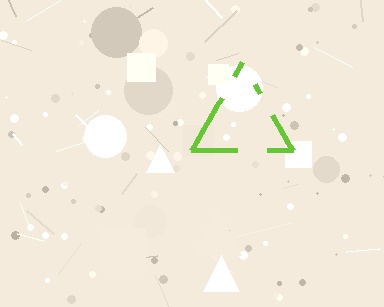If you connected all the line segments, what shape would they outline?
They would outline a triangle.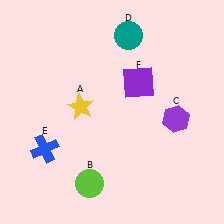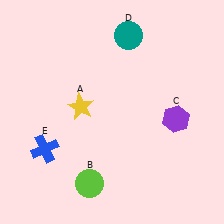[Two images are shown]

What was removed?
The purple square (F) was removed in Image 2.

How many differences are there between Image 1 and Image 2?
There is 1 difference between the two images.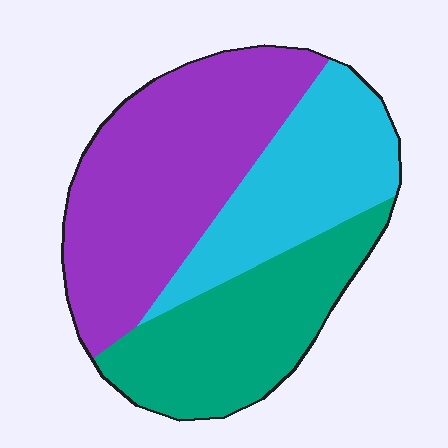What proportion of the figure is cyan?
Cyan covers around 25% of the figure.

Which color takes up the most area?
Purple, at roughly 45%.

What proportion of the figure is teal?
Teal covers roughly 30% of the figure.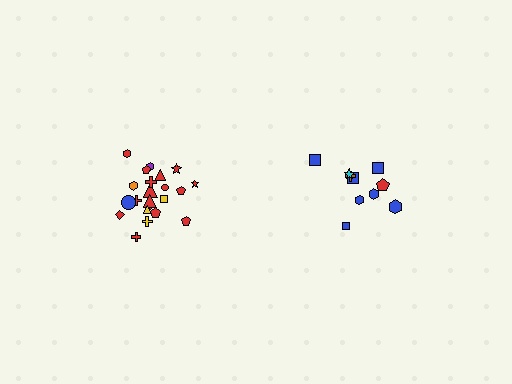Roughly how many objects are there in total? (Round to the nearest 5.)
Roughly 30 objects in total.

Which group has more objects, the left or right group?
The left group.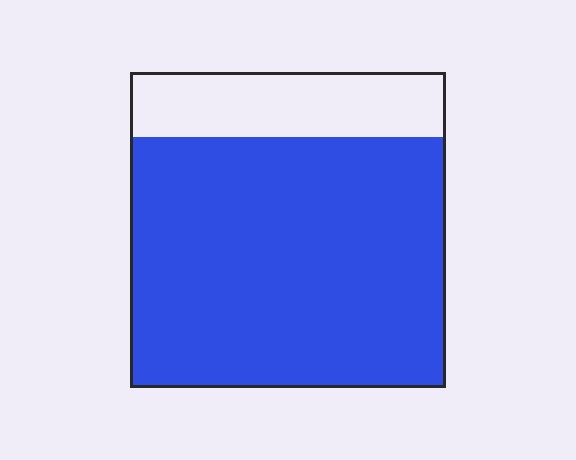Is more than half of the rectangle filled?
Yes.